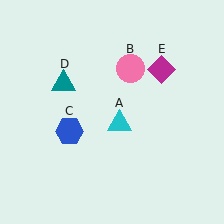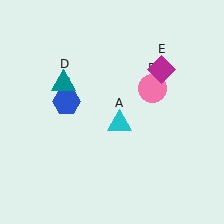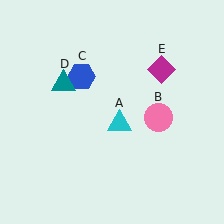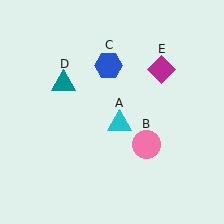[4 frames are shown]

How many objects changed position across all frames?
2 objects changed position: pink circle (object B), blue hexagon (object C).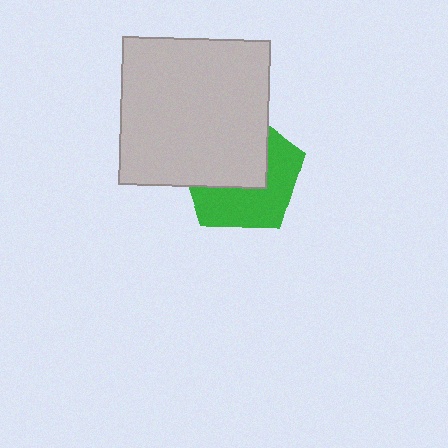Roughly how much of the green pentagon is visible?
About half of it is visible (roughly 50%).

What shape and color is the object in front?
The object in front is a light gray square.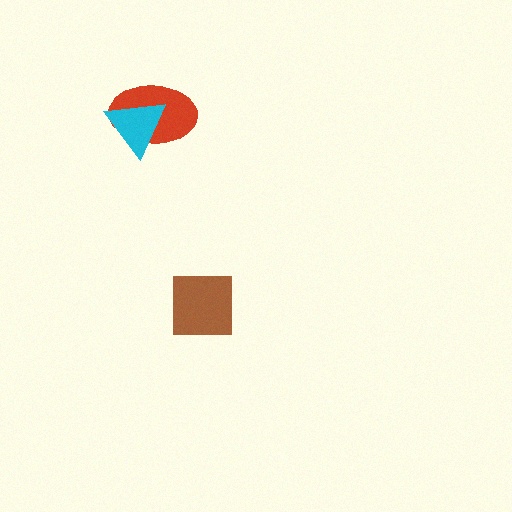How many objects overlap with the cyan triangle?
1 object overlaps with the cyan triangle.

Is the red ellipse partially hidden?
Yes, it is partially covered by another shape.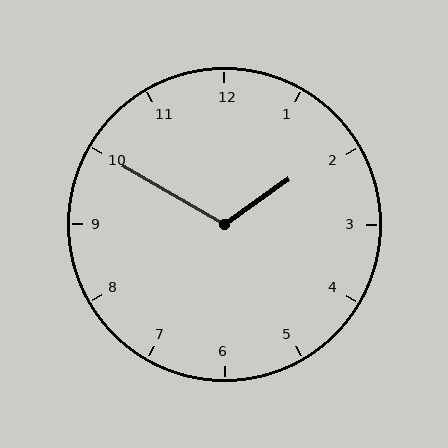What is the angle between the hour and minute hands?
Approximately 115 degrees.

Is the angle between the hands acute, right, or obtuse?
It is obtuse.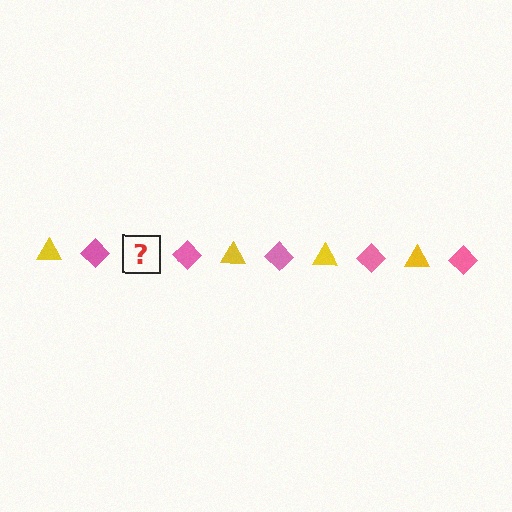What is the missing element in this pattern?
The missing element is a yellow triangle.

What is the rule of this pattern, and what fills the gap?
The rule is that the pattern alternates between yellow triangle and pink diamond. The gap should be filled with a yellow triangle.